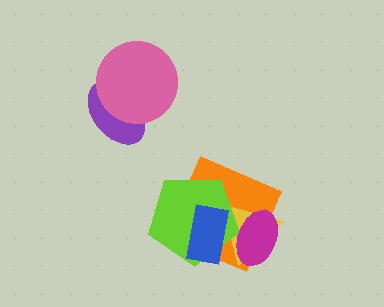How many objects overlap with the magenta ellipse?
4 objects overlap with the magenta ellipse.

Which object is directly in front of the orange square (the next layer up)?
The yellow triangle is directly in front of the orange square.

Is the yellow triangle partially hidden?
Yes, it is partially covered by another shape.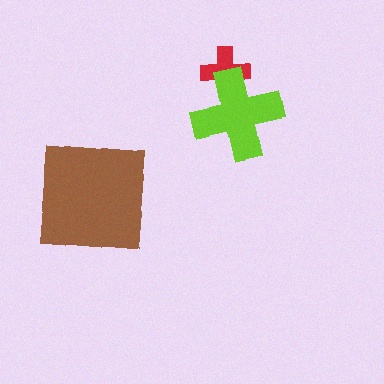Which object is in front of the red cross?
The lime cross is in front of the red cross.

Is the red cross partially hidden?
Yes, it is partially covered by another shape.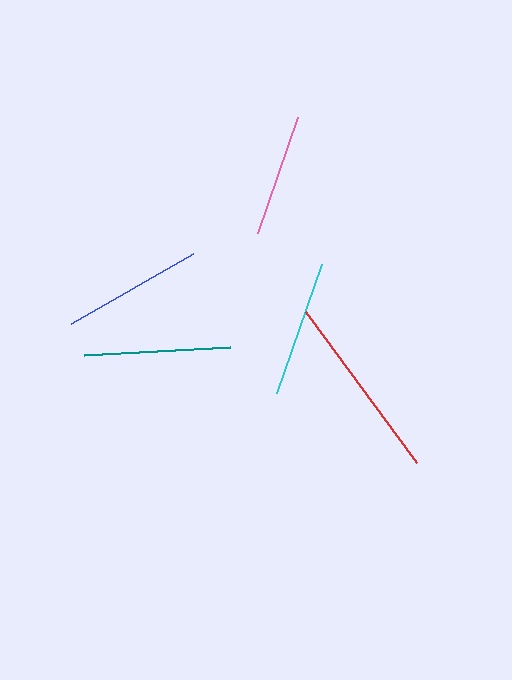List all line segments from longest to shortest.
From longest to shortest: red, teal, blue, cyan, pink.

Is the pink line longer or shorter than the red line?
The red line is longer than the pink line.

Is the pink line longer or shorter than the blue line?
The blue line is longer than the pink line.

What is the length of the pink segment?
The pink segment is approximately 123 pixels long.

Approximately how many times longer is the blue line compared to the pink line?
The blue line is approximately 1.1 times the length of the pink line.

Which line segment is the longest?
The red line is the longest at approximately 187 pixels.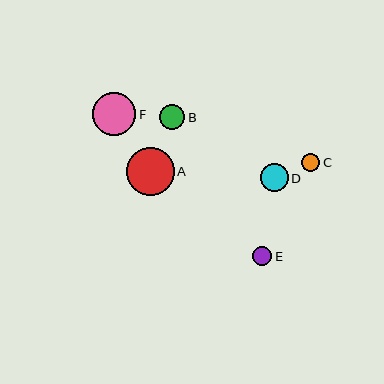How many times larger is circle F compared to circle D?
Circle F is approximately 1.6 times the size of circle D.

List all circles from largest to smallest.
From largest to smallest: A, F, D, B, E, C.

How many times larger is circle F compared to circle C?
Circle F is approximately 2.4 times the size of circle C.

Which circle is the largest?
Circle A is the largest with a size of approximately 48 pixels.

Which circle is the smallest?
Circle C is the smallest with a size of approximately 18 pixels.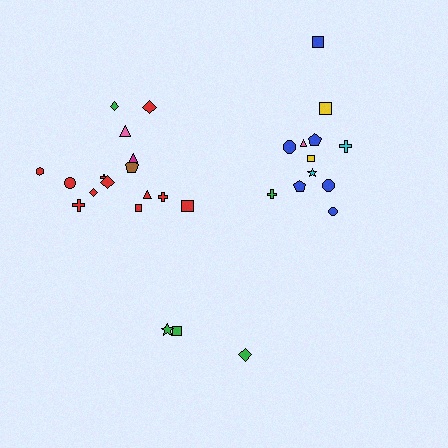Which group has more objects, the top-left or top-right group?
The top-left group.